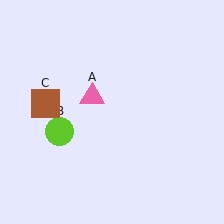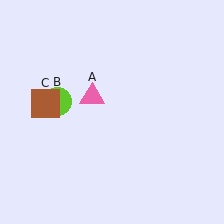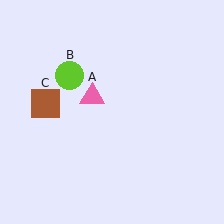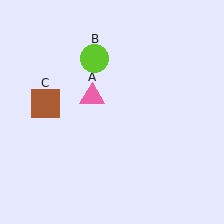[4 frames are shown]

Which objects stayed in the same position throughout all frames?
Pink triangle (object A) and brown square (object C) remained stationary.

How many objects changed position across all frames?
1 object changed position: lime circle (object B).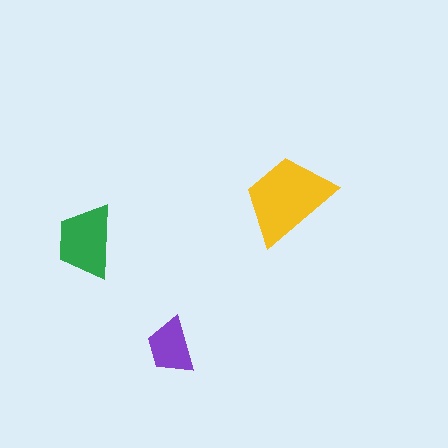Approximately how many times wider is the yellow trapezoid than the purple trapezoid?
About 1.5 times wider.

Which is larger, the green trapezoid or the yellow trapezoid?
The yellow one.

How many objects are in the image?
There are 3 objects in the image.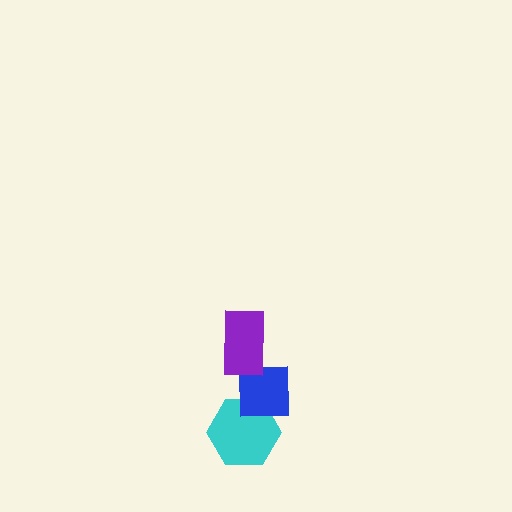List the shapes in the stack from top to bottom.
From top to bottom: the purple rectangle, the blue square, the cyan hexagon.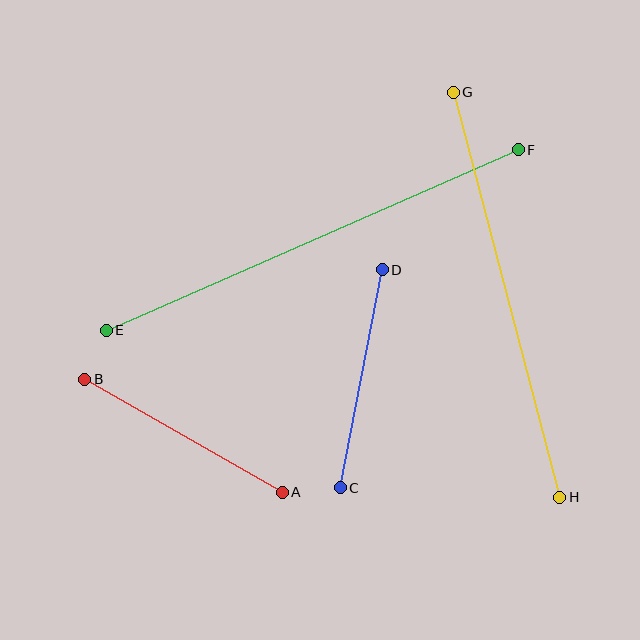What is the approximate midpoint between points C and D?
The midpoint is at approximately (361, 379) pixels.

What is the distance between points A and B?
The distance is approximately 227 pixels.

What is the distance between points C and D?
The distance is approximately 222 pixels.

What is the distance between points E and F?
The distance is approximately 450 pixels.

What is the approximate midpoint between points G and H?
The midpoint is at approximately (507, 295) pixels.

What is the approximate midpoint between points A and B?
The midpoint is at approximately (183, 436) pixels.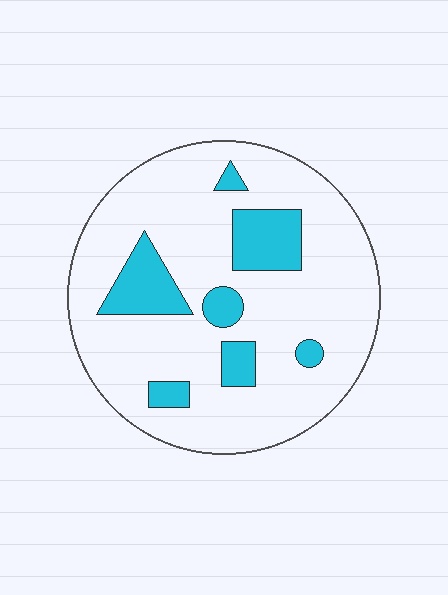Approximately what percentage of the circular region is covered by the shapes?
Approximately 20%.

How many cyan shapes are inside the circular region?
7.